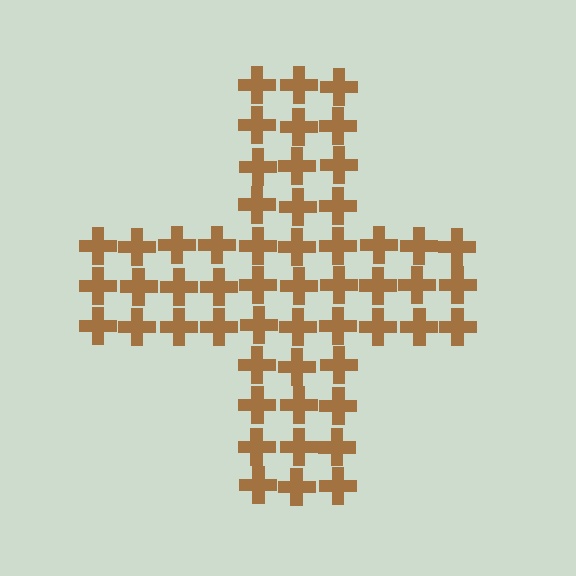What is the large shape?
The large shape is a cross.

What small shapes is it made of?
It is made of small crosses.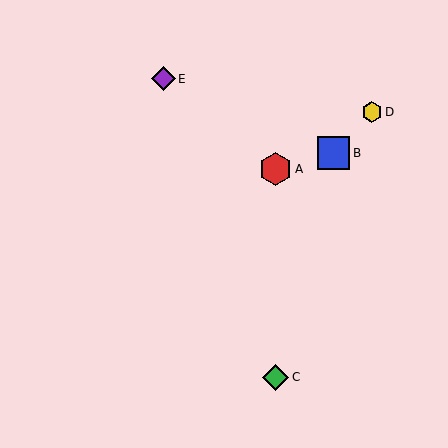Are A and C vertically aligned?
Yes, both are at x≈275.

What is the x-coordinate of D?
Object D is at x≈372.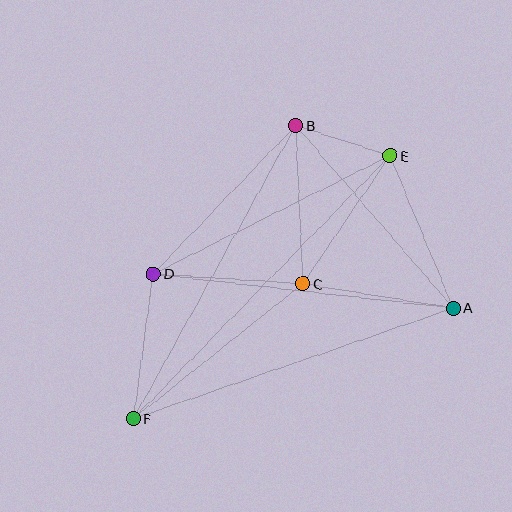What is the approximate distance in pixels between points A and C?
The distance between A and C is approximately 152 pixels.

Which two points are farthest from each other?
Points E and F are farthest from each other.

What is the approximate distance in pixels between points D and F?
The distance between D and F is approximately 146 pixels.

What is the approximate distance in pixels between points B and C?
The distance between B and C is approximately 158 pixels.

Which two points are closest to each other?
Points B and E are closest to each other.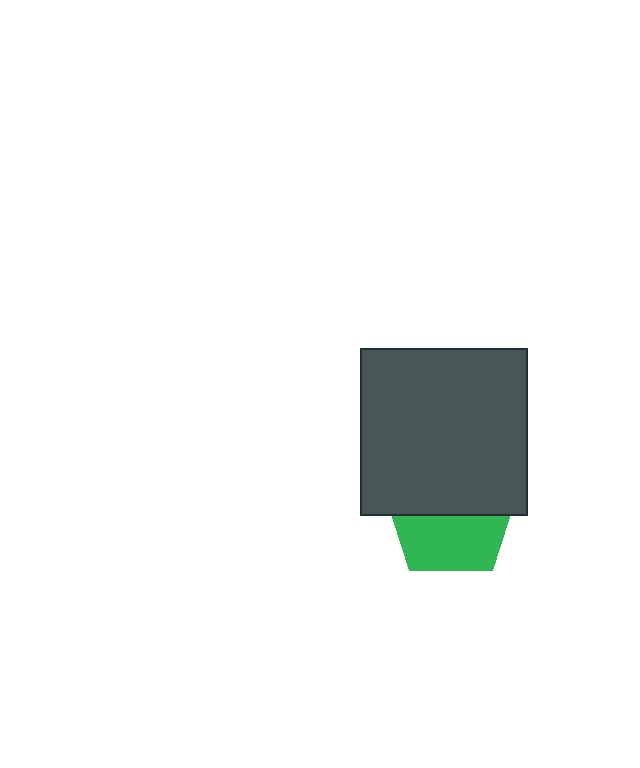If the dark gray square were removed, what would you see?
You would see the complete green pentagon.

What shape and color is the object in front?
The object in front is a dark gray square.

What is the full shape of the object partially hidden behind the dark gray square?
The partially hidden object is a green pentagon.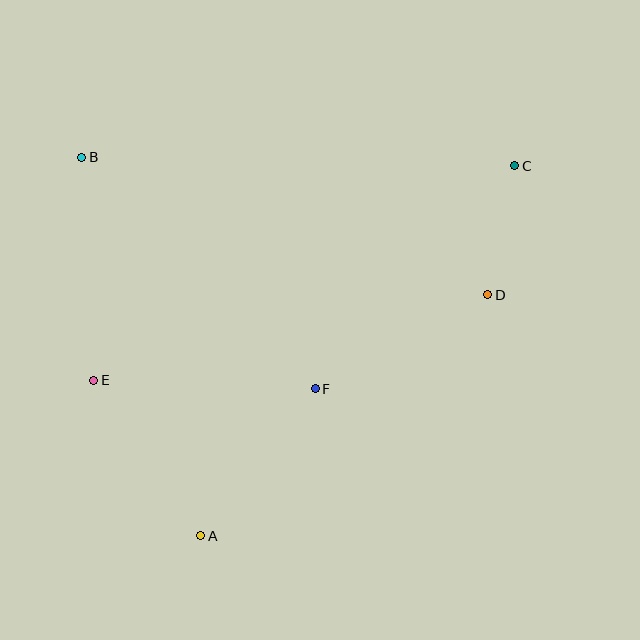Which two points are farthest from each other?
Points A and C are farthest from each other.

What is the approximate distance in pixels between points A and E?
The distance between A and E is approximately 189 pixels.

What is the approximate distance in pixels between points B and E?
The distance between B and E is approximately 223 pixels.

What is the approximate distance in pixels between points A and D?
The distance between A and D is approximately 375 pixels.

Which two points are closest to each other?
Points C and D are closest to each other.